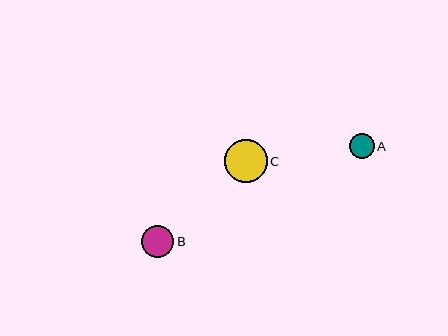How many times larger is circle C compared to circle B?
Circle C is approximately 1.3 times the size of circle B.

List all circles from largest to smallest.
From largest to smallest: C, B, A.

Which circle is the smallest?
Circle A is the smallest with a size of approximately 25 pixels.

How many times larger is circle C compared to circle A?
Circle C is approximately 1.7 times the size of circle A.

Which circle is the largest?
Circle C is the largest with a size of approximately 43 pixels.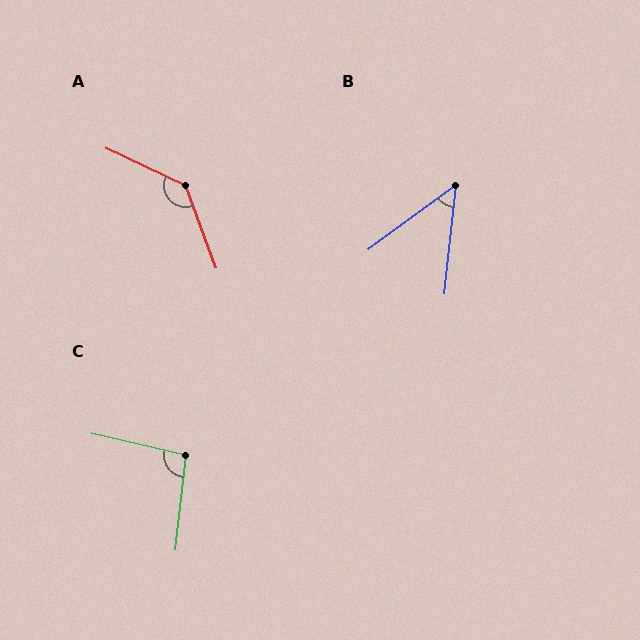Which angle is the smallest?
B, at approximately 47 degrees.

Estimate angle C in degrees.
Approximately 97 degrees.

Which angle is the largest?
A, at approximately 135 degrees.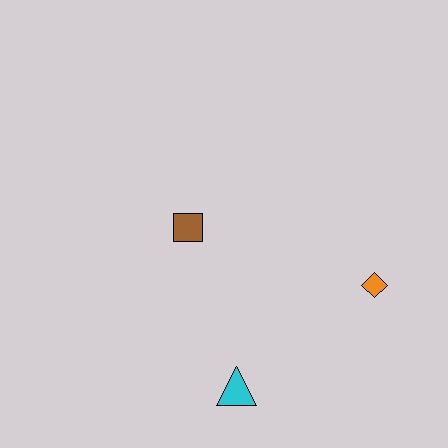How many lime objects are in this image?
There are no lime objects.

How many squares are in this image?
There is 1 square.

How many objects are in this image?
There are 3 objects.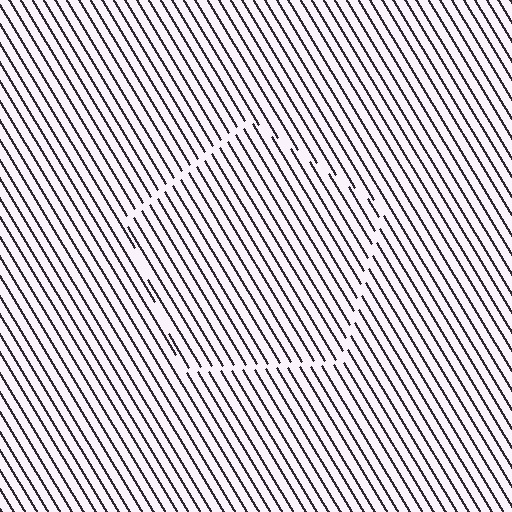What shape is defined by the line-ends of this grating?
An illusory pentagon. The interior of the shape contains the same grating, shifted by half a period — the contour is defined by the phase discontinuity where line-ends from the inner and outer gratings abut.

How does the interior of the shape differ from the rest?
The interior of the shape contains the same grating, shifted by half a period — the contour is defined by the phase discontinuity where line-ends from the inner and outer gratings abut.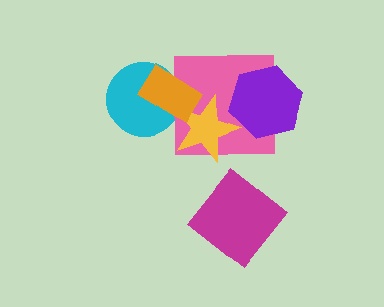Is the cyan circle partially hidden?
Yes, it is partially covered by another shape.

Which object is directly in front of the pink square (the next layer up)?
The yellow star is directly in front of the pink square.